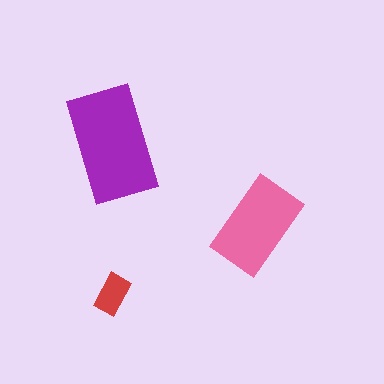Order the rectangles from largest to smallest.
the purple one, the pink one, the red one.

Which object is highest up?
The purple rectangle is topmost.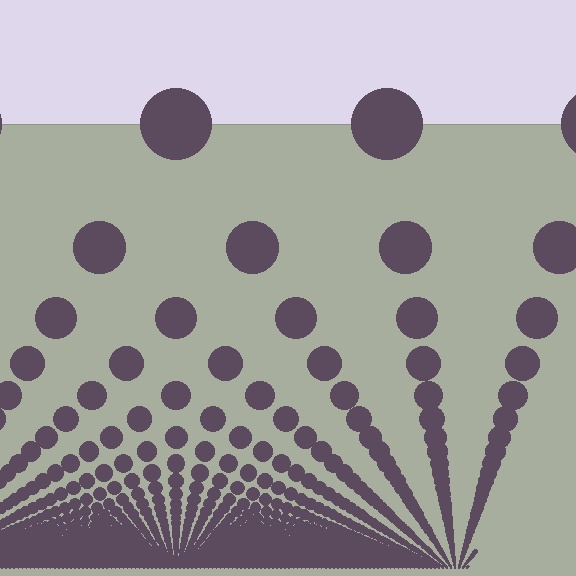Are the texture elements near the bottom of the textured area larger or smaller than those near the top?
Smaller. The gradient is inverted — elements near the bottom are smaller and denser.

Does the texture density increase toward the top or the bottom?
Density increases toward the bottom.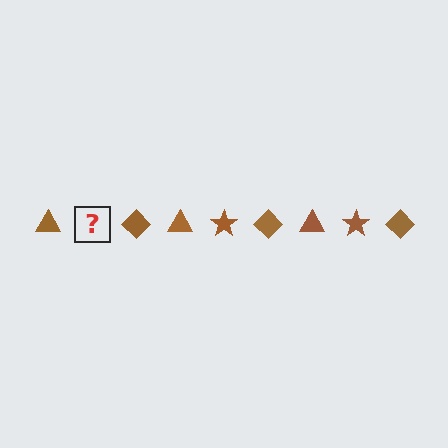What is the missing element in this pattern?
The missing element is a brown star.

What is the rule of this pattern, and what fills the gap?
The rule is that the pattern cycles through triangle, star, diamond shapes in brown. The gap should be filled with a brown star.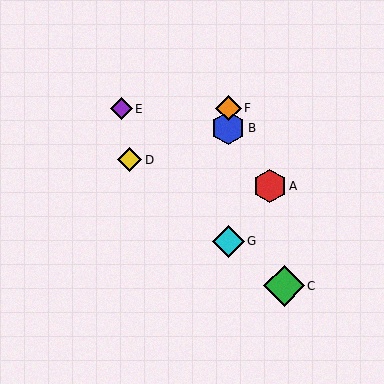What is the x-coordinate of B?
Object B is at x≈228.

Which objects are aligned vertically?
Objects B, F, G are aligned vertically.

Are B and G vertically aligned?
Yes, both are at x≈228.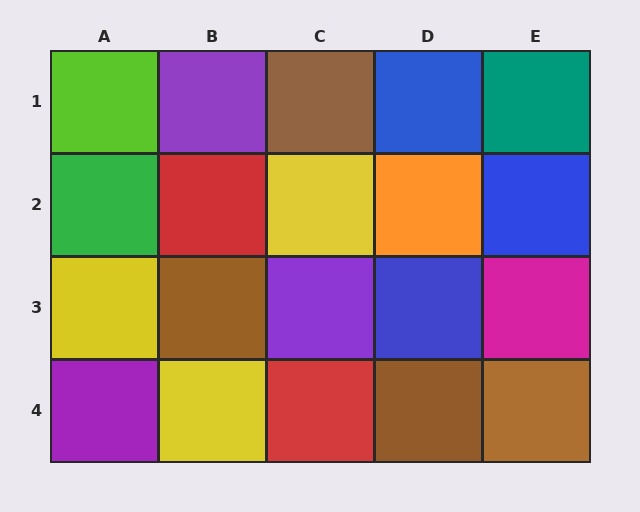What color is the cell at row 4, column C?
Red.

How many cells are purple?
3 cells are purple.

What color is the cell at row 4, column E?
Brown.